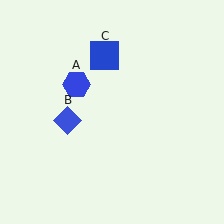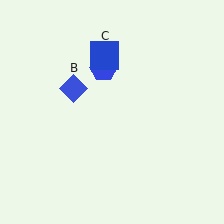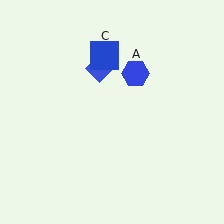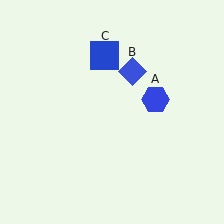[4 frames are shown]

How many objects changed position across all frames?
2 objects changed position: blue hexagon (object A), blue diamond (object B).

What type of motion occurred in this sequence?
The blue hexagon (object A), blue diamond (object B) rotated clockwise around the center of the scene.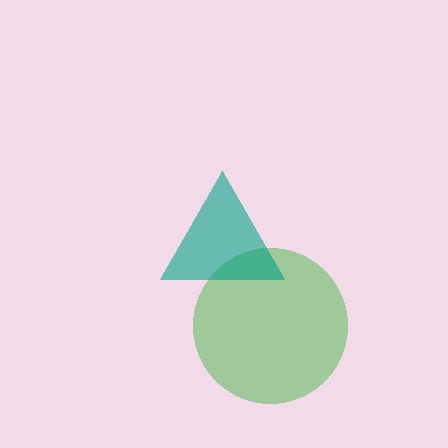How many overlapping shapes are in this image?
There are 2 overlapping shapes in the image.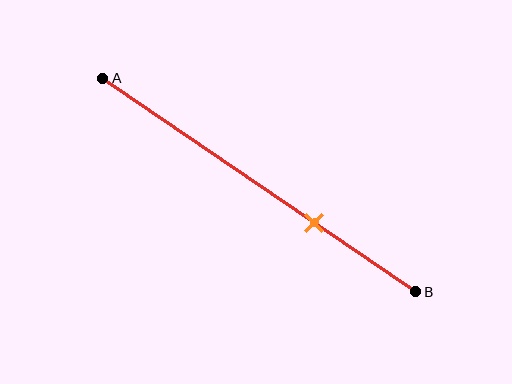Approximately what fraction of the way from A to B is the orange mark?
The orange mark is approximately 70% of the way from A to B.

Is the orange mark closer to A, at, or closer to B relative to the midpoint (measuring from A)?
The orange mark is closer to point B than the midpoint of segment AB.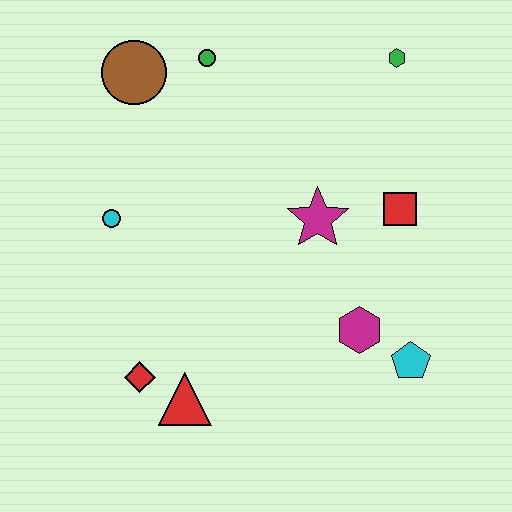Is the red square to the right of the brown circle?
Yes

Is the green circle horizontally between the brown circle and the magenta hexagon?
Yes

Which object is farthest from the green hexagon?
The red diamond is farthest from the green hexagon.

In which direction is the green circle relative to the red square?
The green circle is to the left of the red square.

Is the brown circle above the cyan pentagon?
Yes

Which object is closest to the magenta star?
The red square is closest to the magenta star.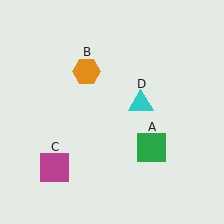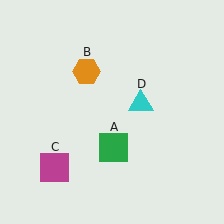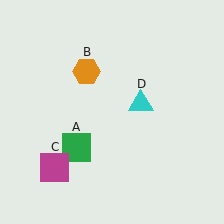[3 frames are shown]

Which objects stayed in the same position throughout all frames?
Orange hexagon (object B) and magenta square (object C) and cyan triangle (object D) remained stationary.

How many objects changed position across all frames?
1 object changed position: green square (object A).